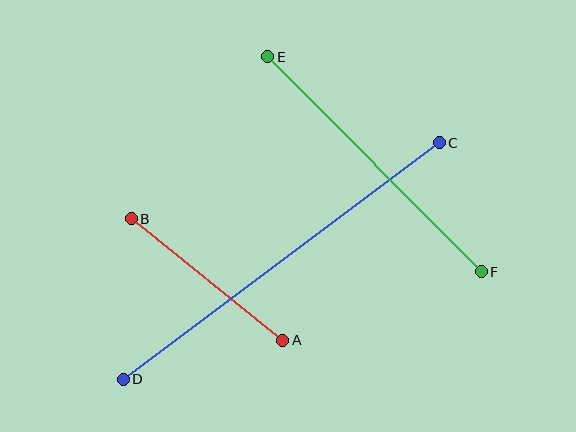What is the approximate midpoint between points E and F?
The midpoint is at approximately (374, 164) pixels.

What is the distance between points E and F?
The distance is approximately 303 pixels.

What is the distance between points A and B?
The distance is approximately 194 pixels.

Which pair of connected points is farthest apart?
Points C and D are farthest apart.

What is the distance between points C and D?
The distance is approximately 394 pixels.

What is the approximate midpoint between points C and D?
The midpoint is at approximately (281, 261) pixels.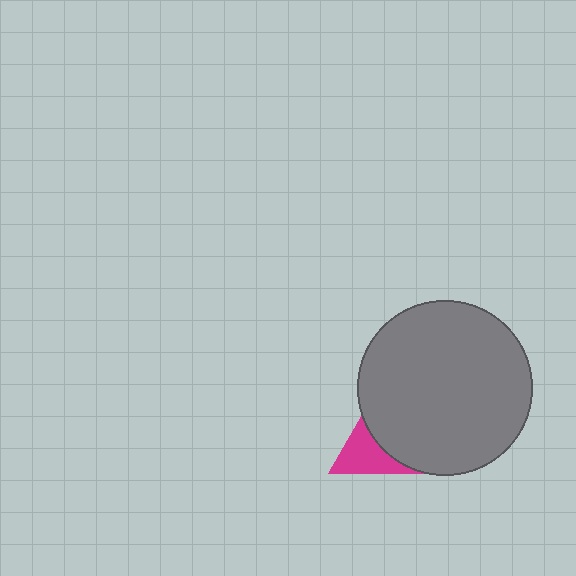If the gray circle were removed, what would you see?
You would see the complete magenta triangle.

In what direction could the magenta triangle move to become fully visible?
The magenta triangle could move toward the lower-left. That would shift it out from behind the gray circle entirely.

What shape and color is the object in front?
The object in front is a gray circle.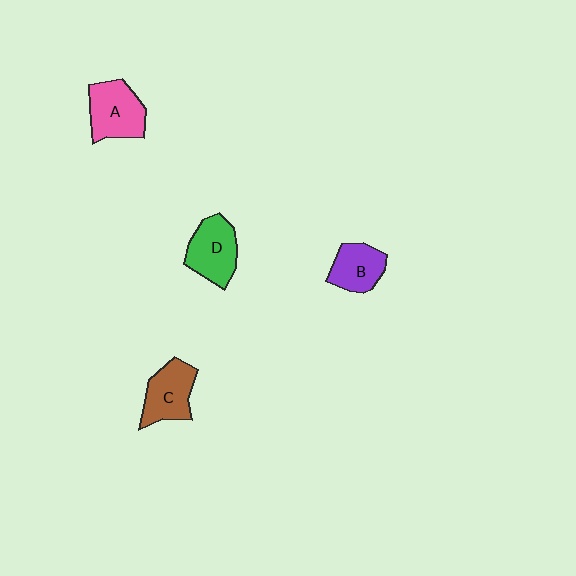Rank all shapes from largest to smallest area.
From largest to smallest: A (pink), D (green), C (brown), B (purple).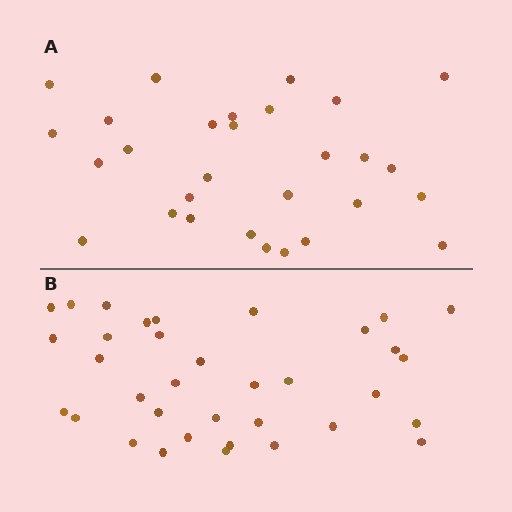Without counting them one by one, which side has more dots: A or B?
Region B (the bottom region) has more dots.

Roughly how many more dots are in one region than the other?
Region B has about 6 more dots than region A.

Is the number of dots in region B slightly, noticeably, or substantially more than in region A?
Region B has only slightly more — the two regions are fairly close. The ratio is roughly 1.2 to 1.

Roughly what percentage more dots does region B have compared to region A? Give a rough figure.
About 20% more.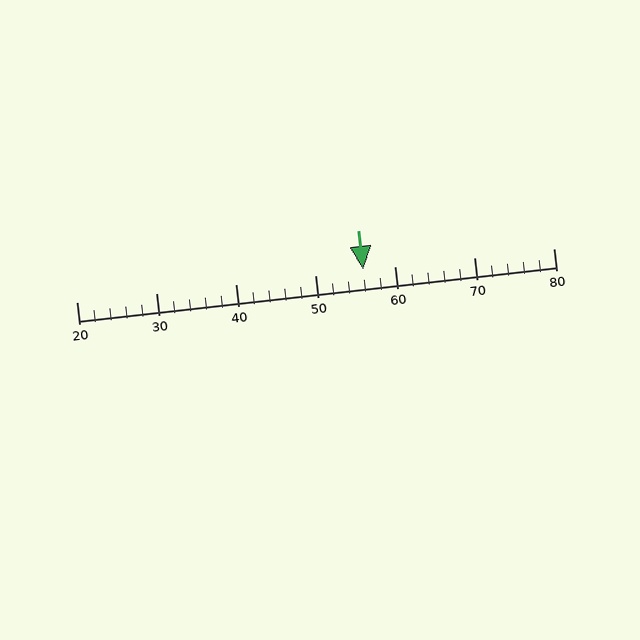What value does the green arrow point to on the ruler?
The green arrow points to approximately 56.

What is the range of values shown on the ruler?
The ruler shows values from 20 to 80.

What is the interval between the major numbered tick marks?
The major tick marks are spaced 10 units apart.